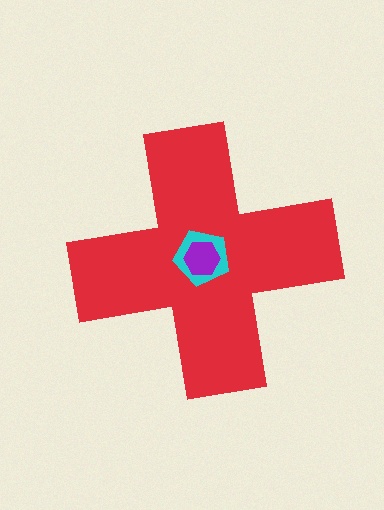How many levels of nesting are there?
3.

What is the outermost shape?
The red cross.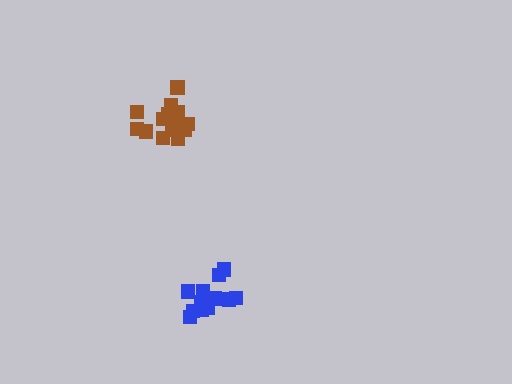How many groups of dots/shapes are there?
There are 2 groups.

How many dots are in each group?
Group 1: 15 dots, Group 2: 15 dots (30 total).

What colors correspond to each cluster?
The clusters are colored: brown, blue.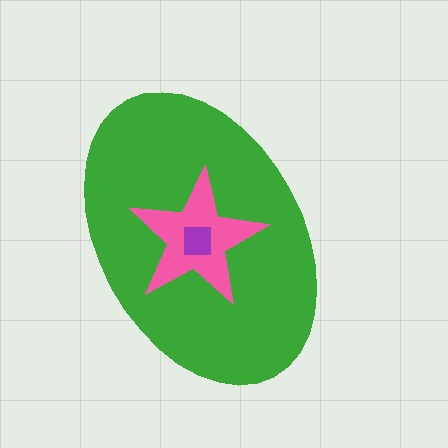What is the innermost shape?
The purple square.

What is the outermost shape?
The green ellipse.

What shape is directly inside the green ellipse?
The pink star.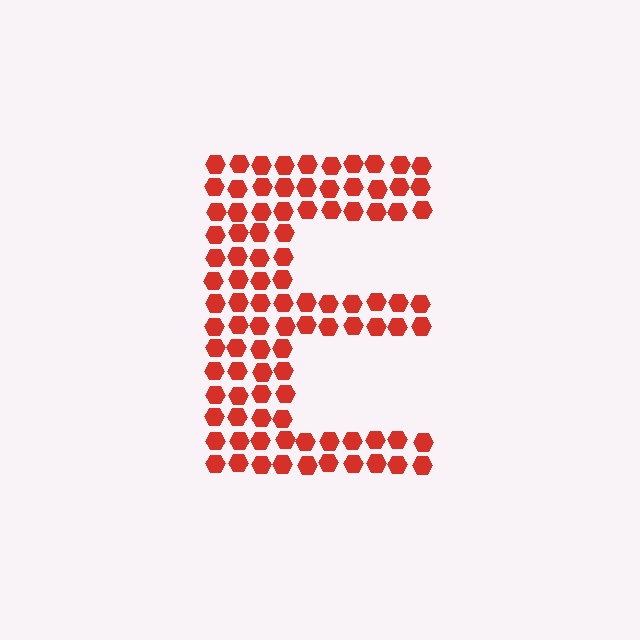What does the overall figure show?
The overall figure shows the letter E.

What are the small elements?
The small elements are hexagons.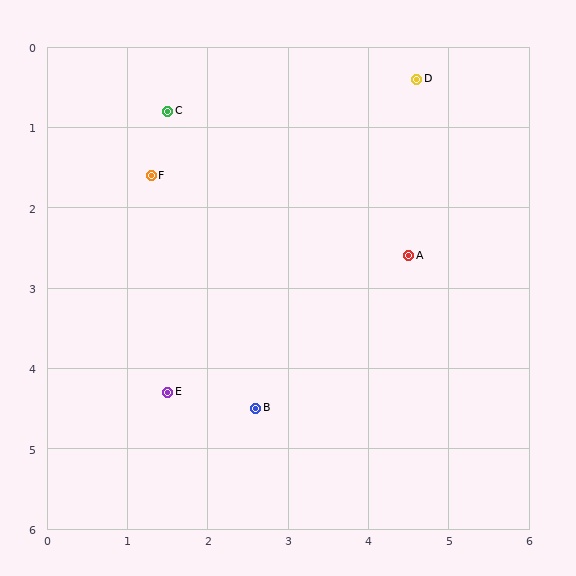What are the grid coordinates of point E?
Point E is at approximately (1.5, 4.3).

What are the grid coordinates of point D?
Point D is at approximately (4.6, 0.4).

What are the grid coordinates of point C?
Point C is at approximately (1.5, 0.8).